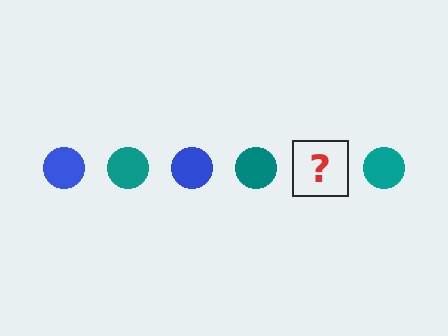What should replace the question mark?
The question mark should be replaced with a blue circle.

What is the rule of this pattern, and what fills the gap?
The rule is that the pattern cycles through blue, teal circles. The gap should be filled with a blue circle.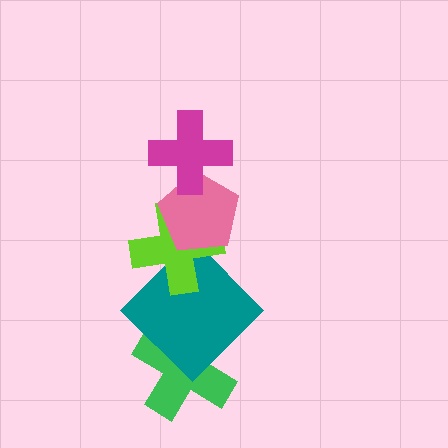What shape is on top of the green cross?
The teal diamond is on top of the green cross.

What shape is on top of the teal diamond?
The lime cross is on top of the teal diamond.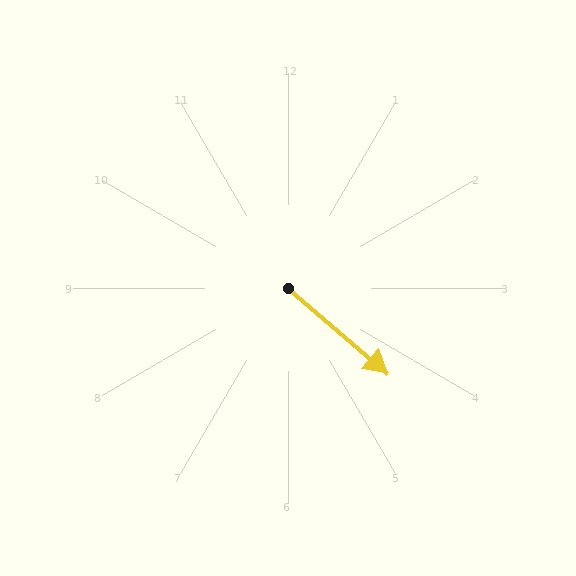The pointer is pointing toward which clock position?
Roughly 4 o'clock.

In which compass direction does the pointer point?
Southeast.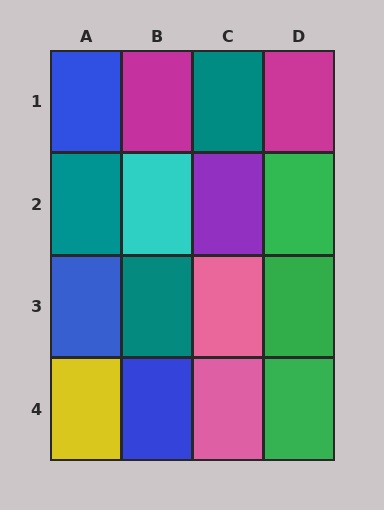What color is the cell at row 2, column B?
Cyan.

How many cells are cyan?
1 cell is cyan.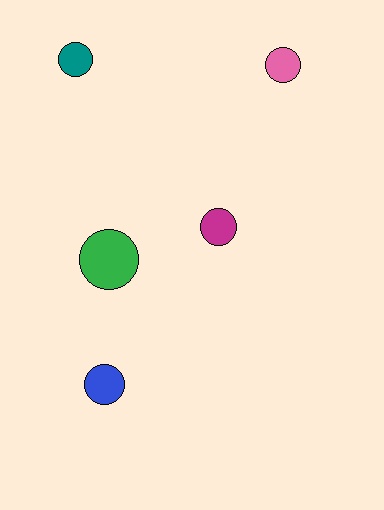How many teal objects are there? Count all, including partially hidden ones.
There is 1 teal object.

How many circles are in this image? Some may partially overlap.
There are 5 circles.